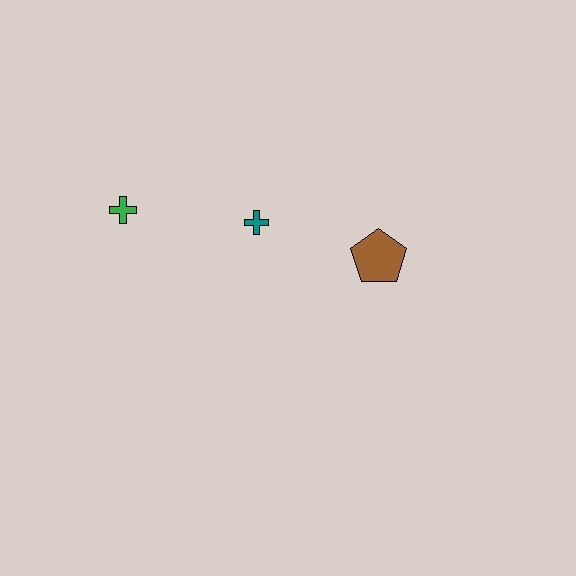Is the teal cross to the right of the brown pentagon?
No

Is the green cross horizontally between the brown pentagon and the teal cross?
No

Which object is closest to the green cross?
The teal cross is closest to the green cross.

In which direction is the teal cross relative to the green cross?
The teal cross is to the right of the green cross.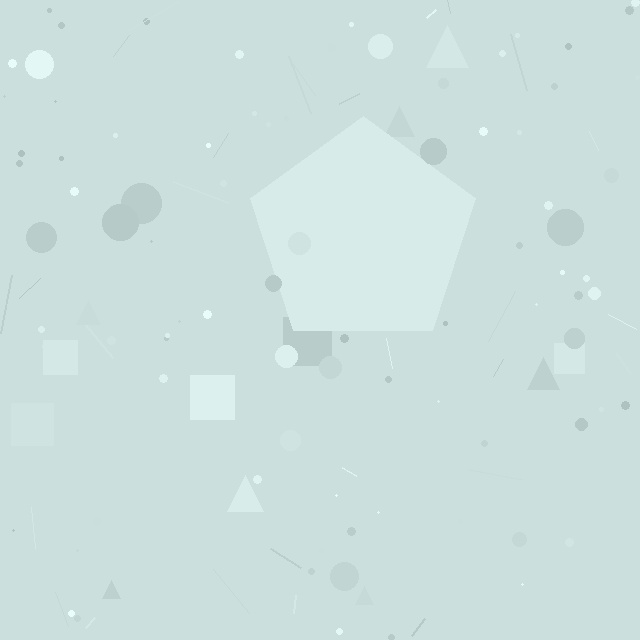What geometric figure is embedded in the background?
A pentagon is embedded in the background.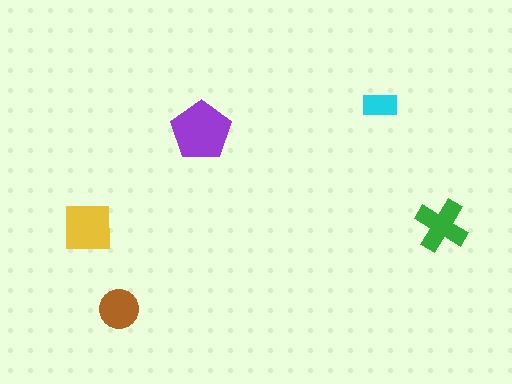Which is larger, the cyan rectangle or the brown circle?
The brown circle.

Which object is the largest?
The purple pentagon.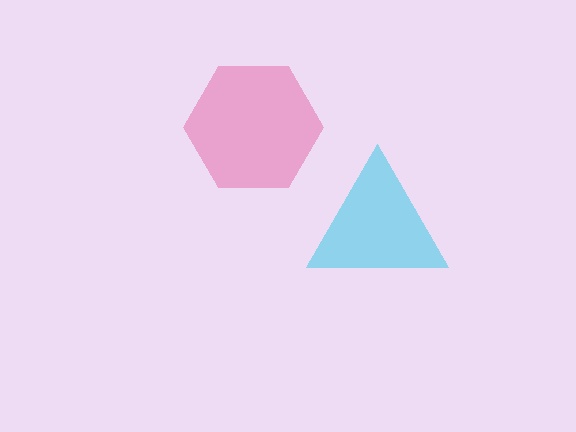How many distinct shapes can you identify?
There are 2 distinct shapes: a cyan triangle, a pink hexagon.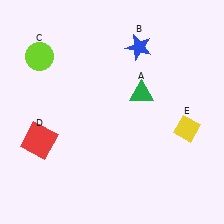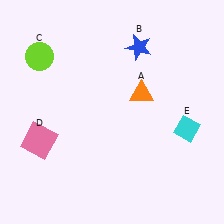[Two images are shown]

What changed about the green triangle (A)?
In Image 1, A is green. In Image 2, it changed to orange.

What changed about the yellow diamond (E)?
In Image 1, E is yellow. In Image 2, it changed to cyan.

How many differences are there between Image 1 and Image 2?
There are 3 differences between the two images.